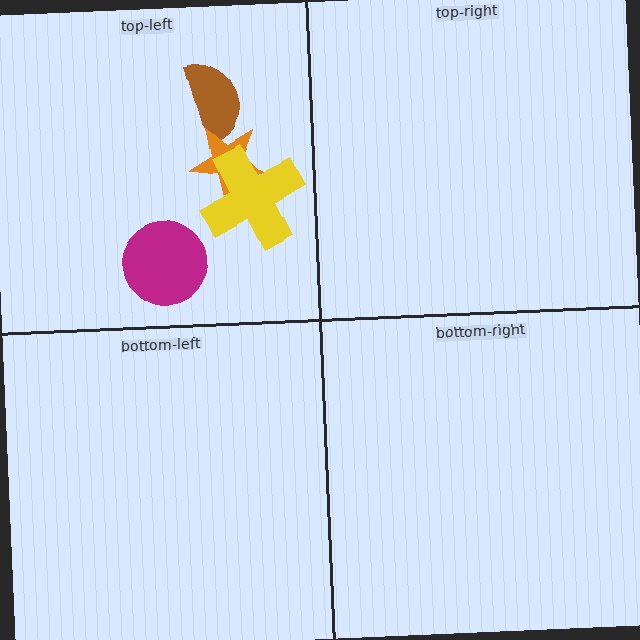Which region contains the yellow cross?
The top-left region.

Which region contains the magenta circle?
The top-left region.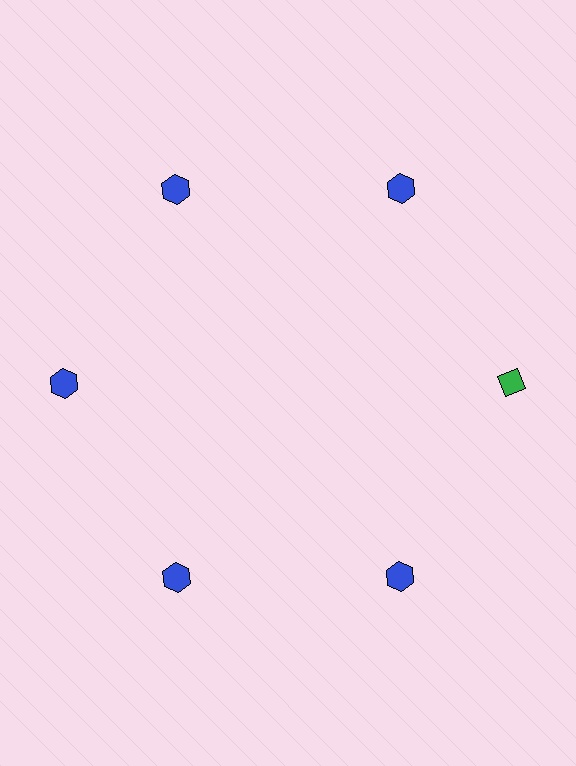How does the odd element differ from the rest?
It differs in both color (green instead of blue) and shape (diamond instead of hexagon).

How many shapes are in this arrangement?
There are 6 shapes arranged in a ring pattern.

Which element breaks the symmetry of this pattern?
The green diamond at roughly the 3 o'clock position breaks the symmetry. All other shapes are blue hexagons.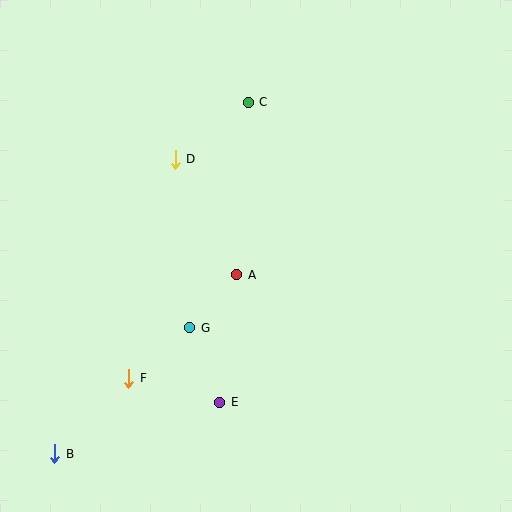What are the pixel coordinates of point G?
Point G is at (190, 328).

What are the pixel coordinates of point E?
Point E is at (220, 402).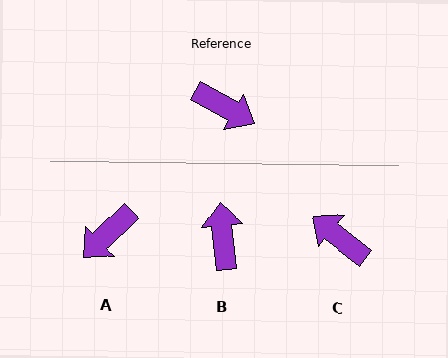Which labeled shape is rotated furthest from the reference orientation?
C, about 172 degrees away.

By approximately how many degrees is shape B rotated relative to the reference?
Approximately 125 degrees counter-clockwise.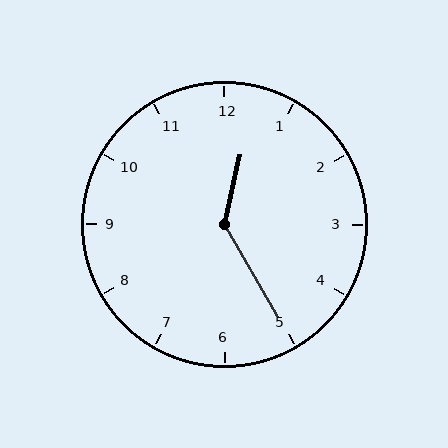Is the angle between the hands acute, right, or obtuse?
It is obtuse.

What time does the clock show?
12:25.